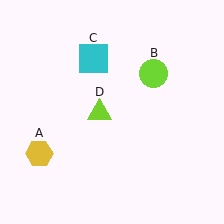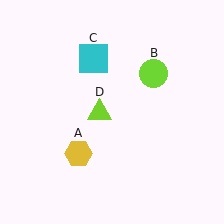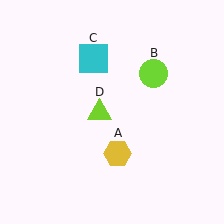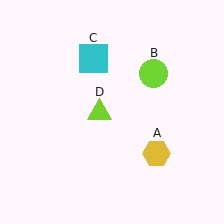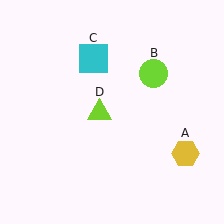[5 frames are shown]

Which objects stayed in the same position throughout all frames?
Lime circle (object B) and cyan square (object C) and lime triangle (object D) remained stationary.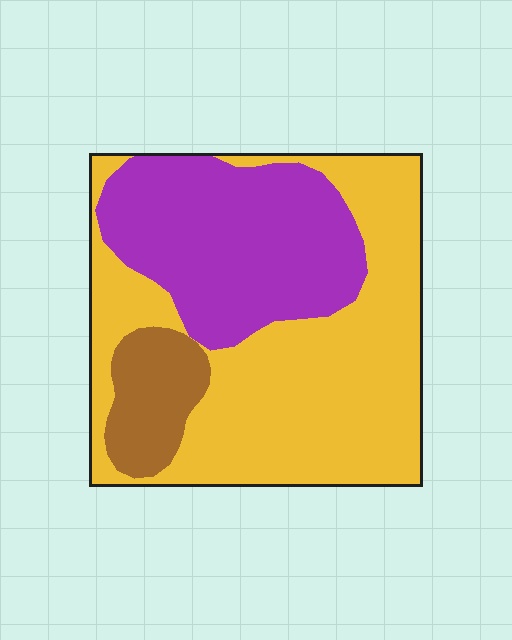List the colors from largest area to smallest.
From largest to smallest: yellow, purple, brown.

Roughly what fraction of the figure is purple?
Purple covers about 35% of the figure.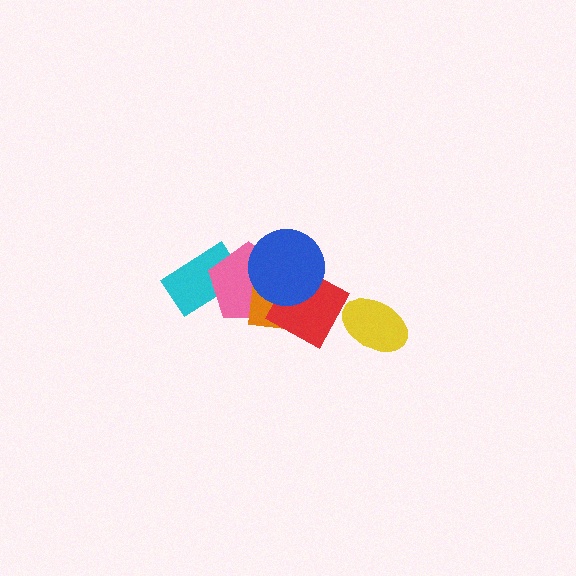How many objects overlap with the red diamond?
4 objects overlap with the red diamond.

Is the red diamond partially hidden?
Yes, it is partially covered by another shape.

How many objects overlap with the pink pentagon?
4 objects overlap with the pink pentagon.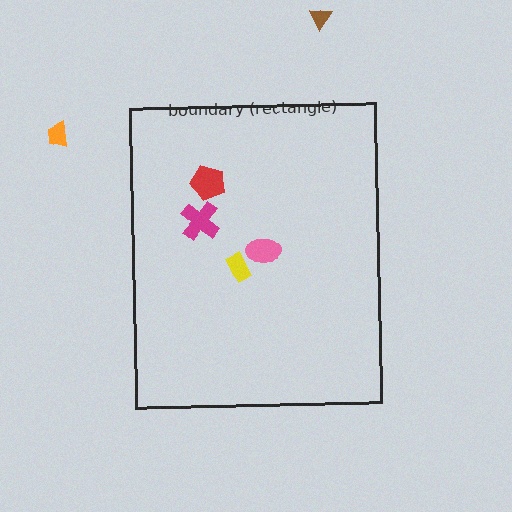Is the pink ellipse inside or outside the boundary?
Inside.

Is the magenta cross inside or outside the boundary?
Inside.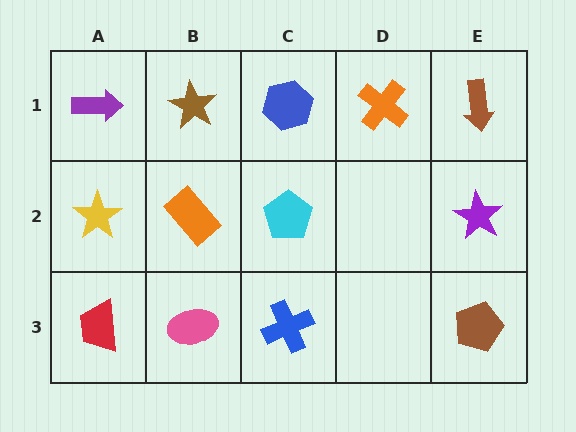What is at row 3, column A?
A red trapezoid.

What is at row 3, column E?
A brown pentagon.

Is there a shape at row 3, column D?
No, that cell is empty.